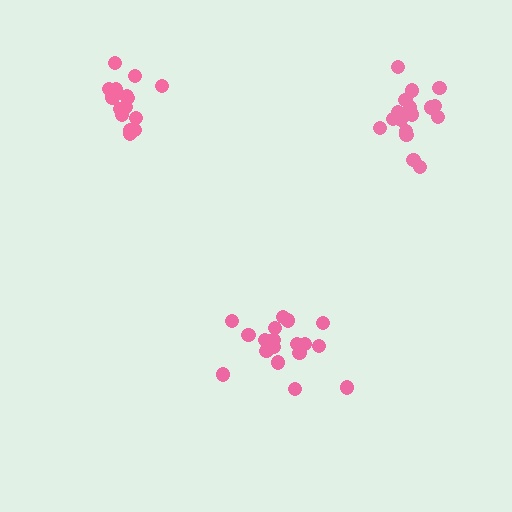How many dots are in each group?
Group 1: 20 dots, Group 2: 18 dots, Group 3: 15 dots (53 total).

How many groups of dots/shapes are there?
There are 3 groups.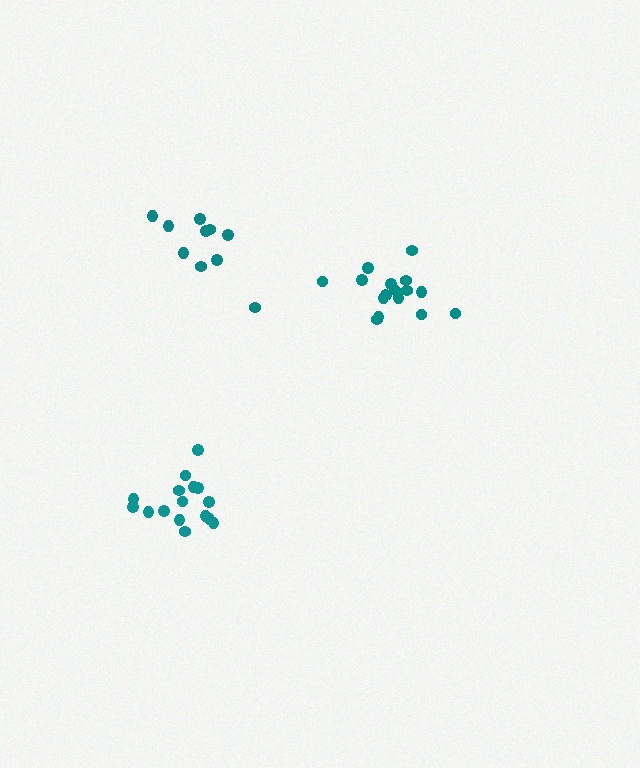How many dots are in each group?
Group 1: 16 dots, Group 2: 16 dots, Group 3: 10 dots (42 total).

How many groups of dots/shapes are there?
There are 3 groups.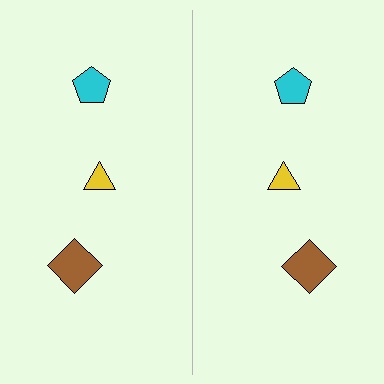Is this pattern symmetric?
Yes, this pattern has bilateral (reflection) symmetry.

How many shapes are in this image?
There are 6 shapes in this image.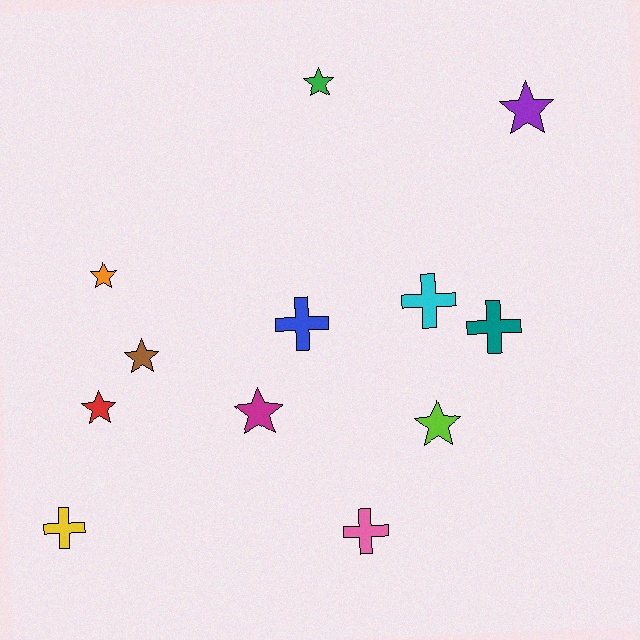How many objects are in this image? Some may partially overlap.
There are 12 objects.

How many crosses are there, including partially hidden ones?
There are 5 crosses.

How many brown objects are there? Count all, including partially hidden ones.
There is 1 brown object.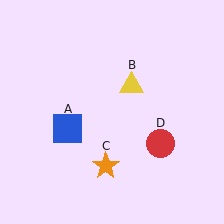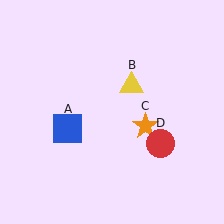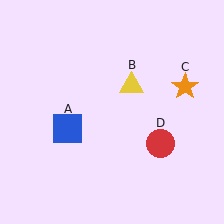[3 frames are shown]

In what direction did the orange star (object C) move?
The orange star (object C) moved up and to the right.